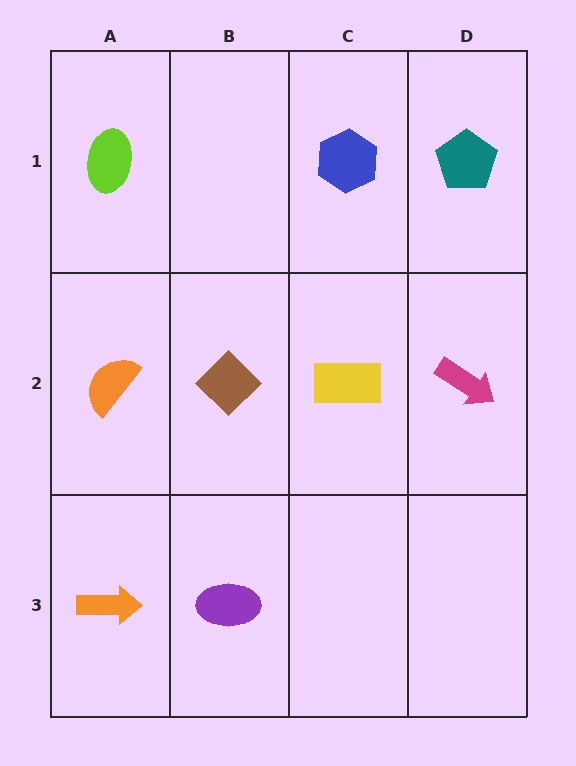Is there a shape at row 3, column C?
No, that cell is empty.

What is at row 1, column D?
A teal pentagon.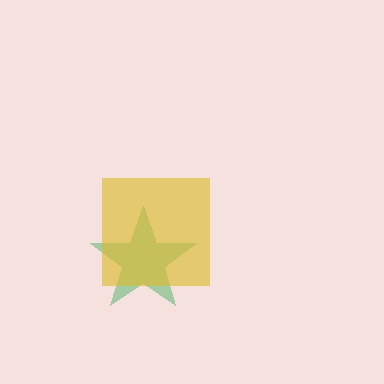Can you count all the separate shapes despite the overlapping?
Yes, there are 2 separate shapes.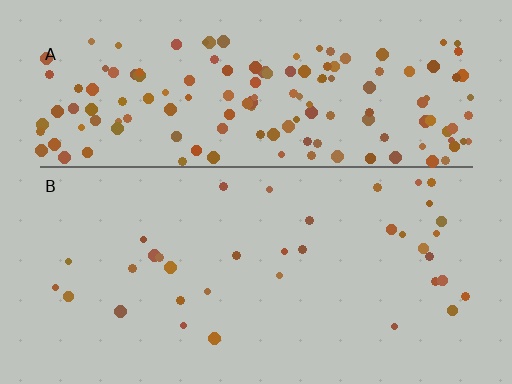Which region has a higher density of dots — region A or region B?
A (the top).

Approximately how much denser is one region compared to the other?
Approximately 4.5× — region A over region B.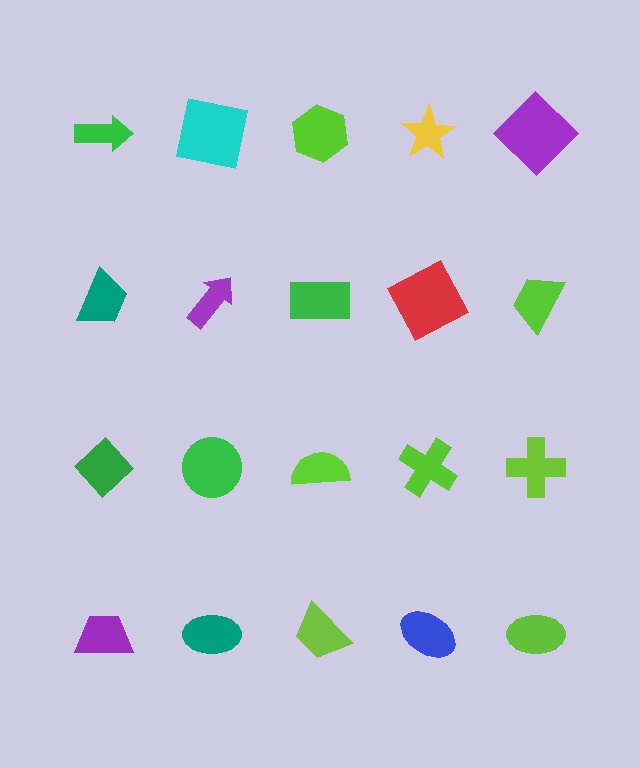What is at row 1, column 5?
A purple diamond.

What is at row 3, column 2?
A green circle.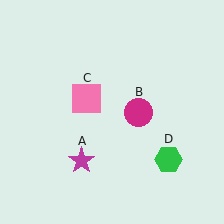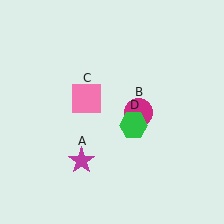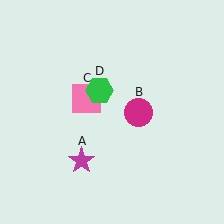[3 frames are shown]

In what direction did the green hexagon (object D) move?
The green hexagon (object D) moved up and to the left.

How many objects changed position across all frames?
1 object changed position: green hexagon (object D).